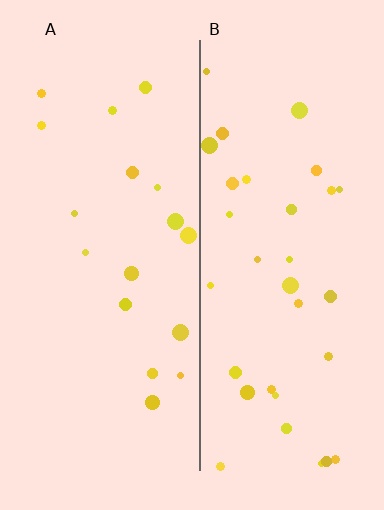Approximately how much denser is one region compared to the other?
Approximately 1.9× — region B over region A.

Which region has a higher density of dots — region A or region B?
B (the right).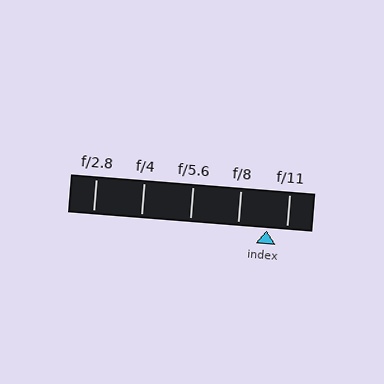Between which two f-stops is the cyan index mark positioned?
The index mark is between f/8 and f/11.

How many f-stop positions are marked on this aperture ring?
There are 5 f-stop positions marked.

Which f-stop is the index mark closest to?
The index mark is closest to f/11.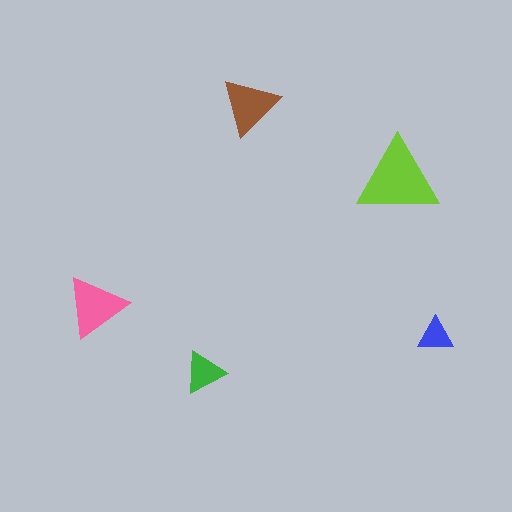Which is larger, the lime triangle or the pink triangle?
The lime one.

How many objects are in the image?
There are 5 objects in the image.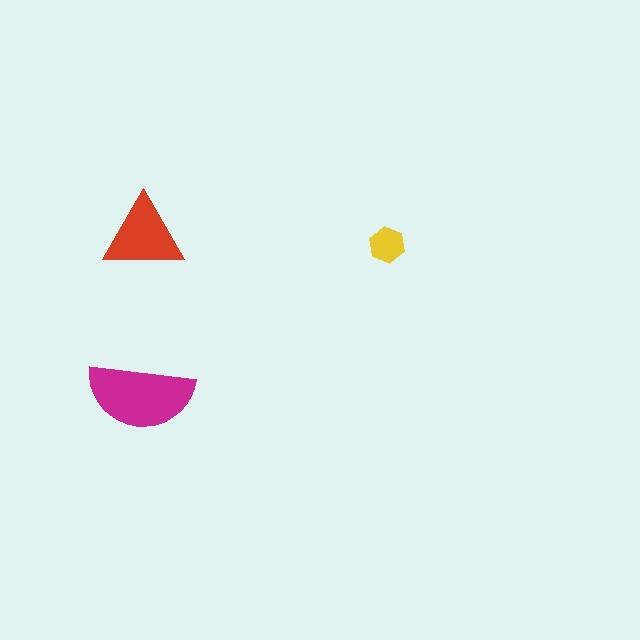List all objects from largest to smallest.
The magenta semicircle, the red triangle, the yellow hexagon.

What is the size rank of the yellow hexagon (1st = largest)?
3rd.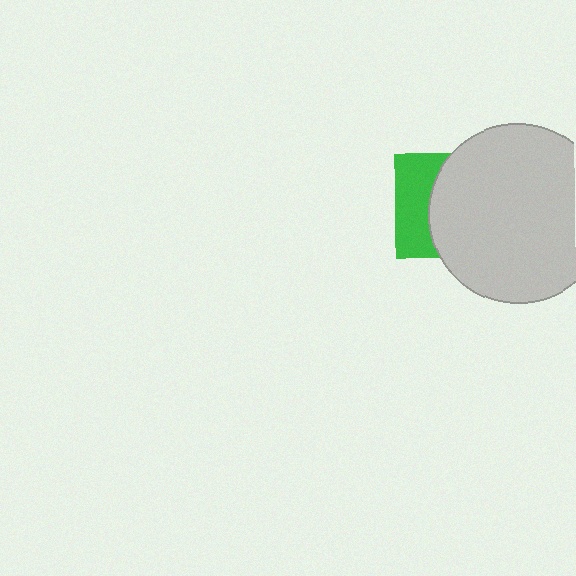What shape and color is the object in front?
The object in front is a light gray circle.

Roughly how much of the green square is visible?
A small part of it is visible (roughly 37%).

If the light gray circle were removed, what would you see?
You would see the complete green square.